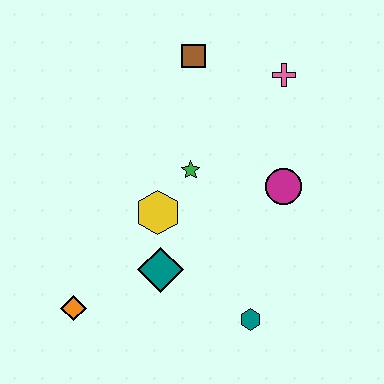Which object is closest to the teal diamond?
The yellow hexagon is closest to the teal diamond.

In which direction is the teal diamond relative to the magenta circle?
The teal diamond is to the left of the magenta circle.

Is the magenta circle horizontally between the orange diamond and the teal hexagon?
No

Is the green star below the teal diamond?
No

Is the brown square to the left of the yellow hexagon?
No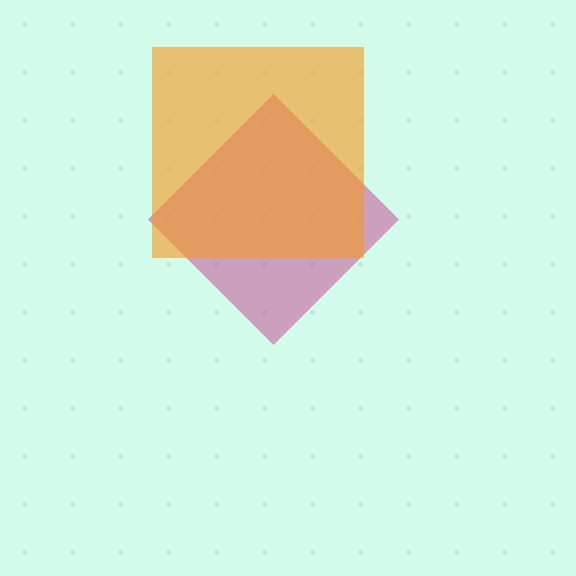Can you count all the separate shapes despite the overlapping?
Yes, there are 2 separate shapes.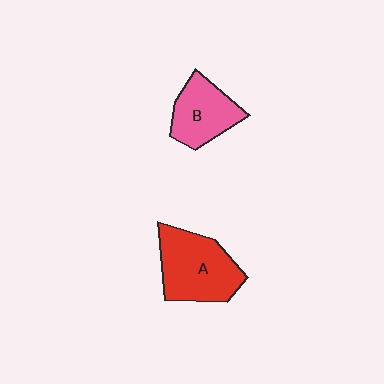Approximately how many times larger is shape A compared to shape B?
Approximately 1.4 times.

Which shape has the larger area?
Shape A (red).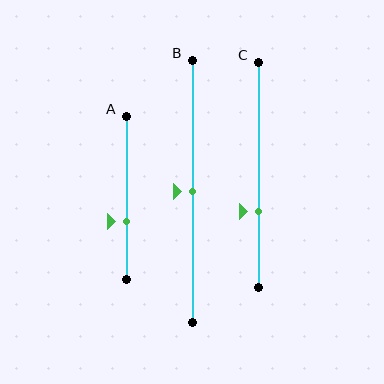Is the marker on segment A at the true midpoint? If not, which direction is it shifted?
No, the marker on segment A is shifted downward by about 15% of the segment length.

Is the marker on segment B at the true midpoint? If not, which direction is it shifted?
Yes, the marker on segment B is at the true midpoint.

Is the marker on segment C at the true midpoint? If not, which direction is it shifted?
No, the marker on segment C is shifted downward by about 16% of the segment length.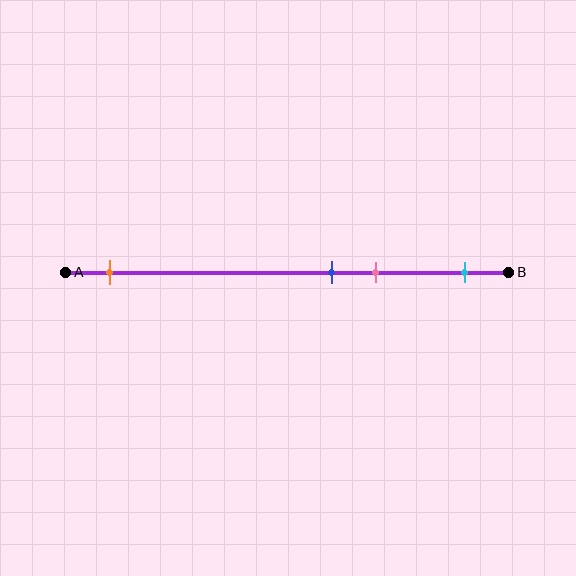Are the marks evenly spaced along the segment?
No, the marks are not evenly spaced.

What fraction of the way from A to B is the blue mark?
The blue mark is approximately 60% (0.6) of the way from A to B.